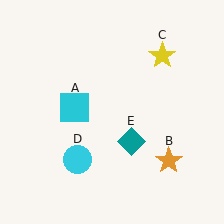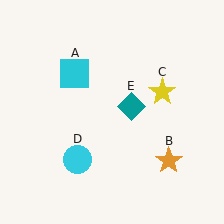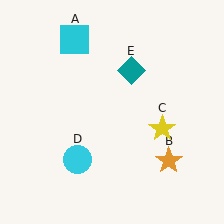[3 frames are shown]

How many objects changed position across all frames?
3 objects changed position: cyan square (object A), yellow star (object C), teal diamond (object E).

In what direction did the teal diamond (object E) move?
The teal diamond (object E) moved up.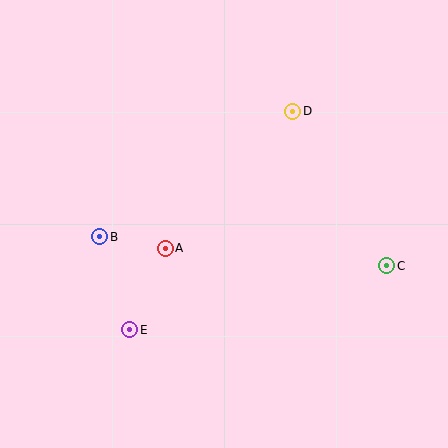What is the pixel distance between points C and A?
The distance between C and A is 222 pixels.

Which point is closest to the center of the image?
Point A at (165, 248) is closest to the center.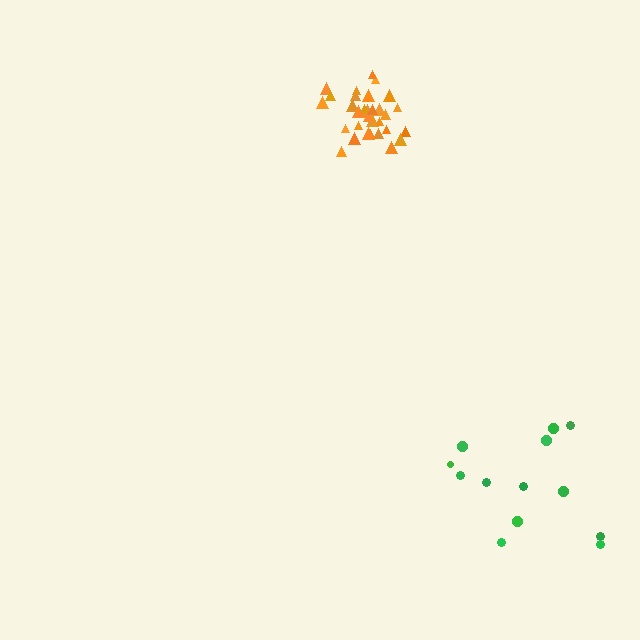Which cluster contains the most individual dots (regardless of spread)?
Orange (31).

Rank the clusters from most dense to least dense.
orange, green.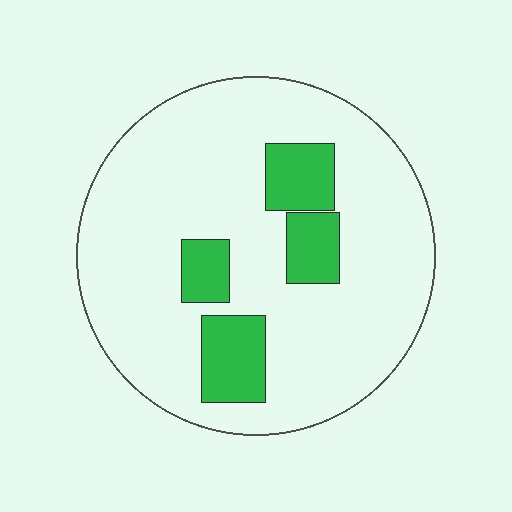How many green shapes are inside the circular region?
4.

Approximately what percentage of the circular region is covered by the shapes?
Approximately 15%.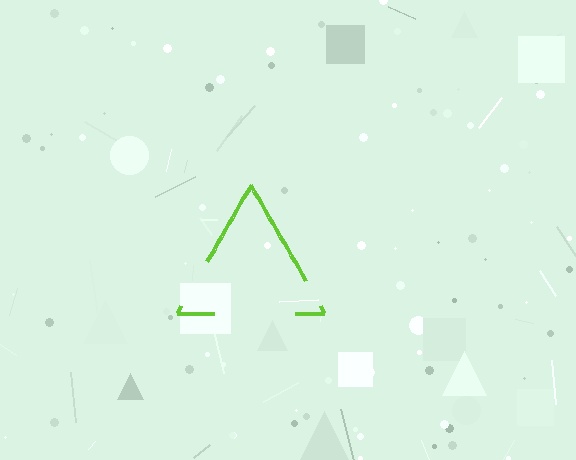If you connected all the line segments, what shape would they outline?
They would outline a triangle.